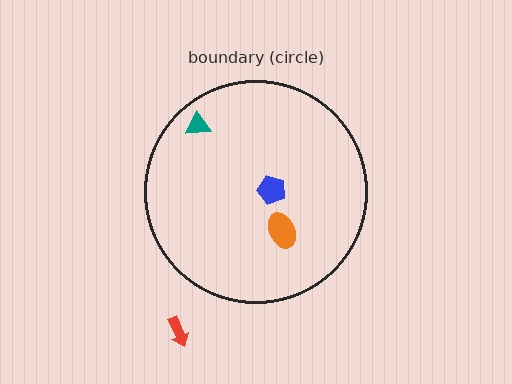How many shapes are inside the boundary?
3 inside, 1 outside.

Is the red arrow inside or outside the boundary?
Outside.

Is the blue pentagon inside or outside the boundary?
Inside.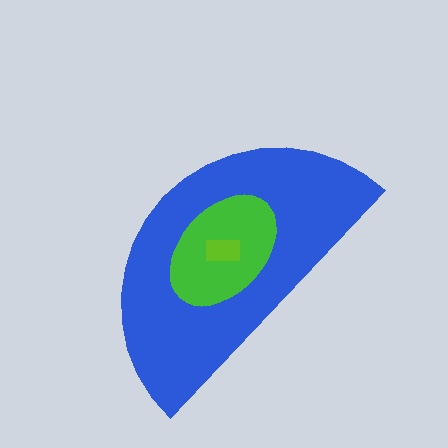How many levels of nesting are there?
3.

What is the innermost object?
The lime rectangle.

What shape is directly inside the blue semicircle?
The green ellipse.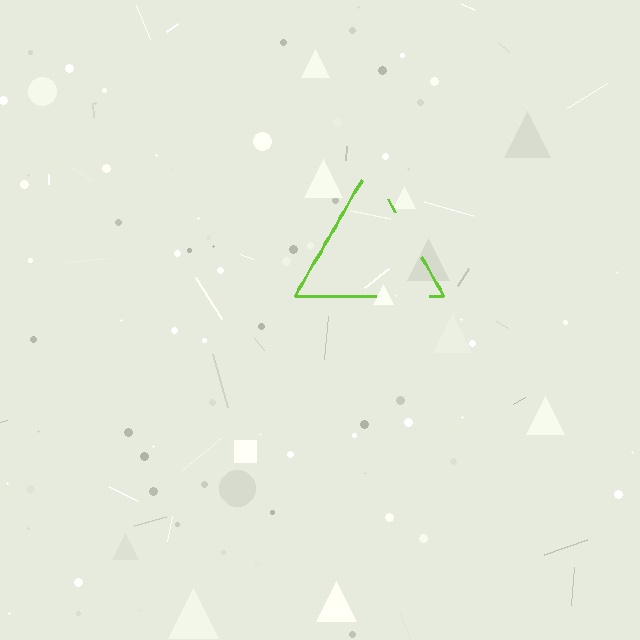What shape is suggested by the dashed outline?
The dashed outline suggests a triangle.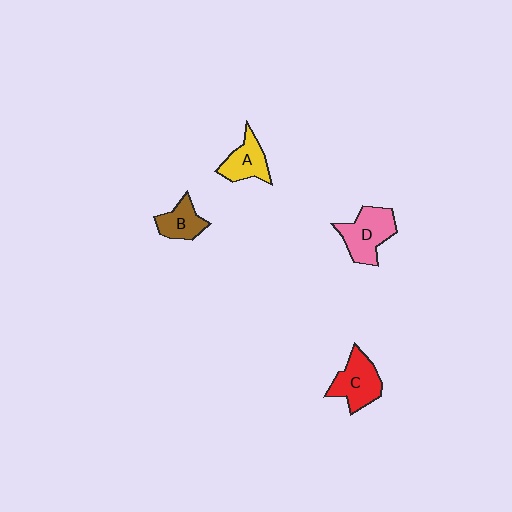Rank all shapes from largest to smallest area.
From largest to smallest: D (pink), C (red), A (yellow), B (brown).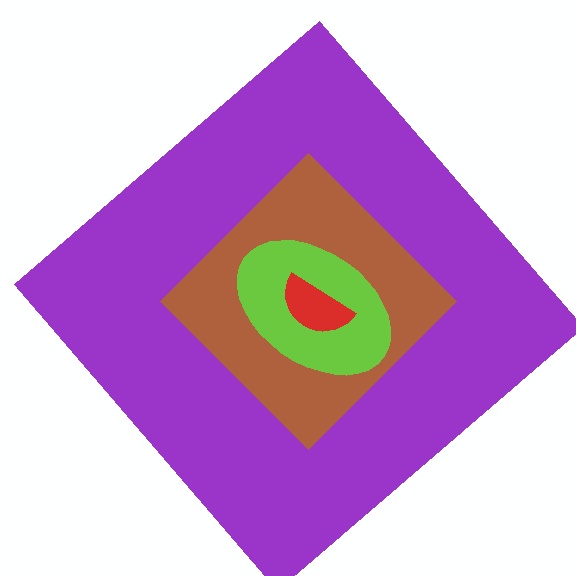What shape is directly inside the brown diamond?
The lime ellipse.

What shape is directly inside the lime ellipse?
The red semicircle.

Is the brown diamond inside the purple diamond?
Yes.